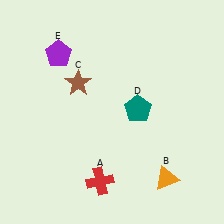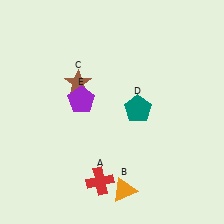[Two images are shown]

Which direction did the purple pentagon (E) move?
The purple pentagon (E) moved down.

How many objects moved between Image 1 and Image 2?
2 objects moved between the two images.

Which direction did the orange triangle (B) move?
The orange triangle (B) moved left.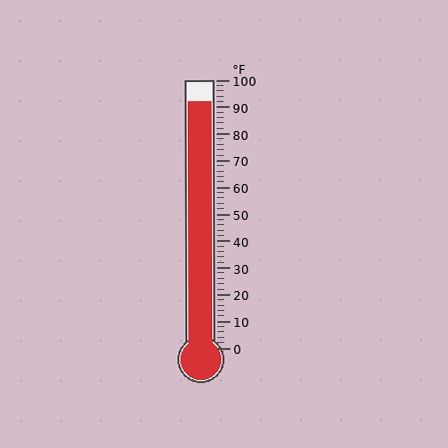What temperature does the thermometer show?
The thermometer shows approximately 92°F.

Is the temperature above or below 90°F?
The temperature is above 90°F.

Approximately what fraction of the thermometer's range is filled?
The thermometer is filled to approximately 90% of its range.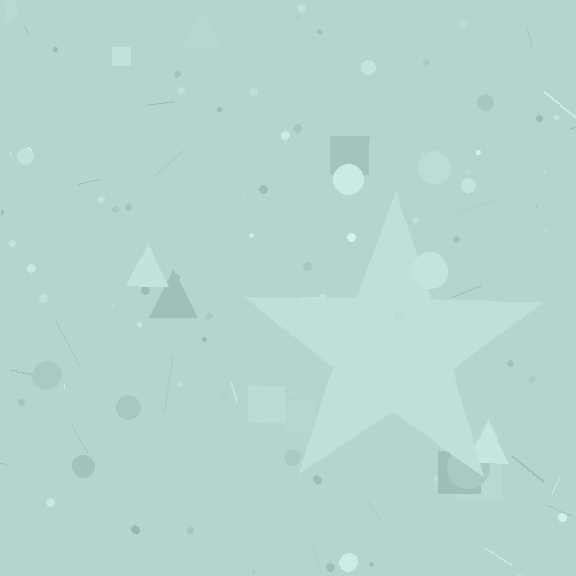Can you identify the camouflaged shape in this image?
The camouflaged shape is a star.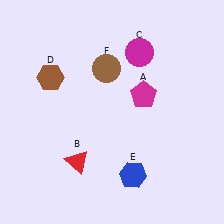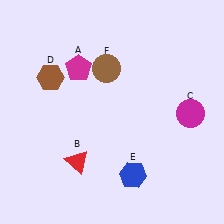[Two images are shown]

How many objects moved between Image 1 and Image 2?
2 objects moved between the two images.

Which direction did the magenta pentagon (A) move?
The magenta pentagon (A) moved left.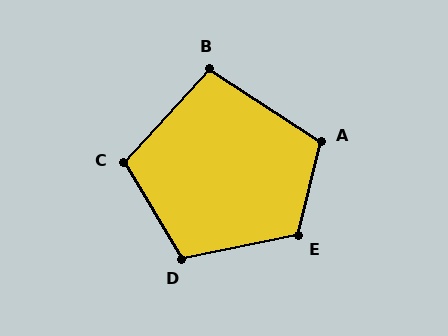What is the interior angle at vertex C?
Approximately 107 degrees (obtuse).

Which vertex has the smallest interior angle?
B, at approximately 99 degrees.